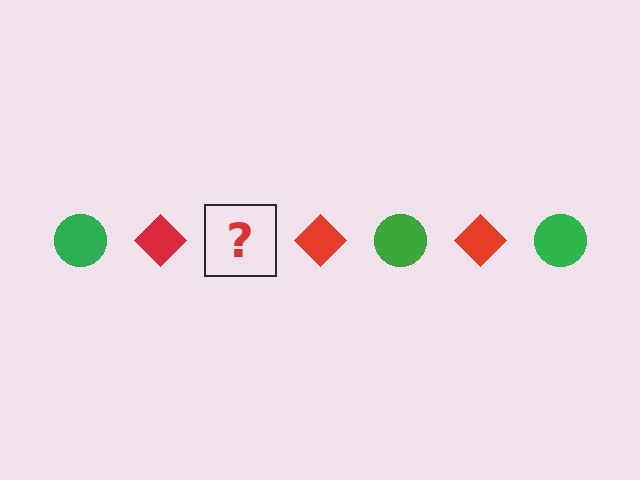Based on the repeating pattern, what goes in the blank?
The blank should be a green circle.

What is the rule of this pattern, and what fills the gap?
The rule is that the pattern alternates between green circle and red diamond. The gap should be filled with a green circle.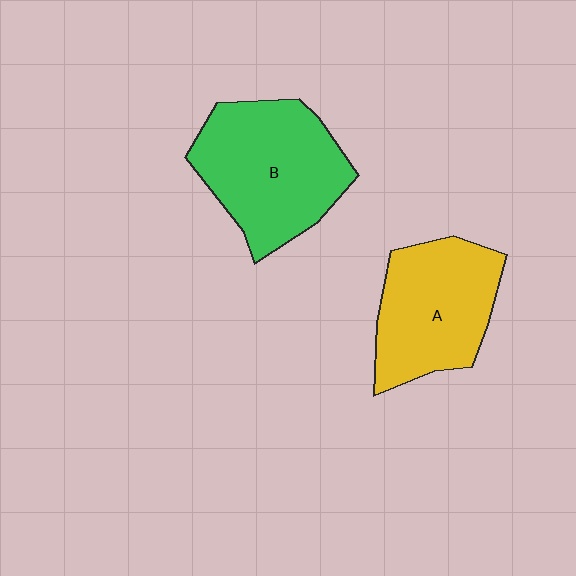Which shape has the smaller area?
Shape A (yellow).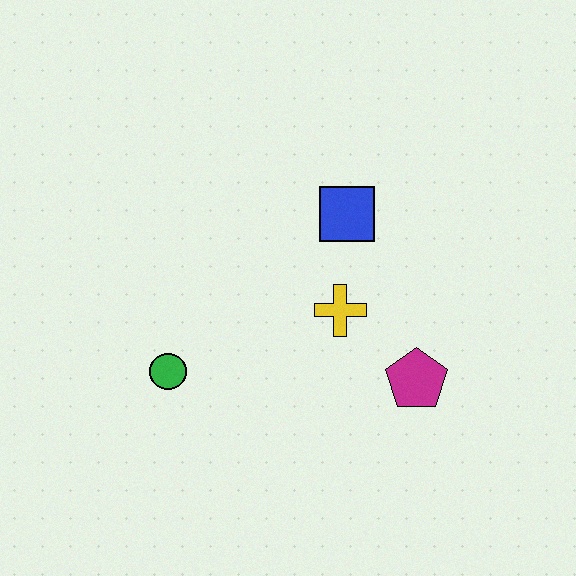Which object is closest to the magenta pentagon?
The yellow cross is closest to the magenta pentagon.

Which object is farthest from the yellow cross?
The green circle is farthest from the yellow cross.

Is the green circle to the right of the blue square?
No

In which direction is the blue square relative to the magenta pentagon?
The blue square is above the magenta pentagon.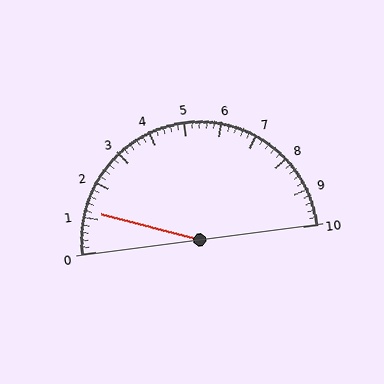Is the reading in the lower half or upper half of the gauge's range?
The reading is in the lower half of the range (0 to 10).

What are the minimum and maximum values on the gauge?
The gauge ranges from 0 to 10.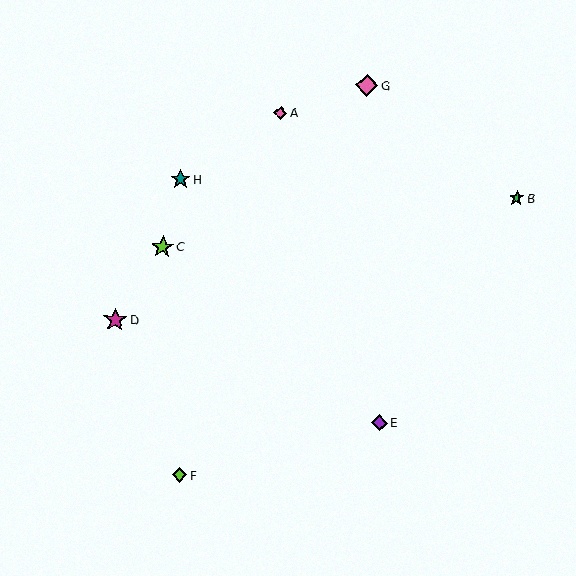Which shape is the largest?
The magenta star (labeled D) is the largest.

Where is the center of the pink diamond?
The center of the pink diamond is at (281, 113).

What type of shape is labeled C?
Shape C is a lime star.